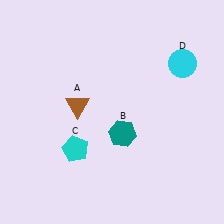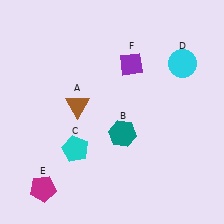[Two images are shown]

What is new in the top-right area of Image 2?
A purple diamond (F) was added in the top-right area of Image 2.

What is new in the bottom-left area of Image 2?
A magenta pentagon (E) was added in the bottom-left area of Image 2.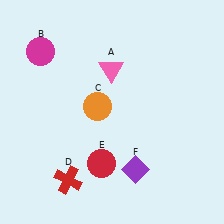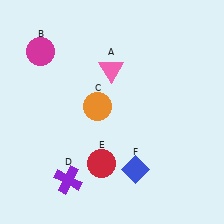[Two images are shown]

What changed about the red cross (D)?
In Image 1, D is red. In Image 2, it changed to purple.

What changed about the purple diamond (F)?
In Image 1, F is purple. In Image 2, it changed to blue.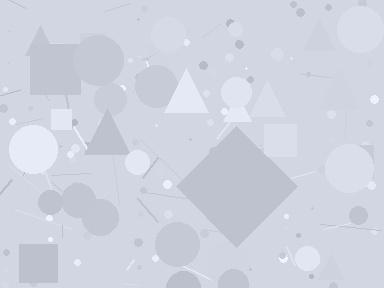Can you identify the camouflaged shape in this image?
The camouflaged shape is a diamond.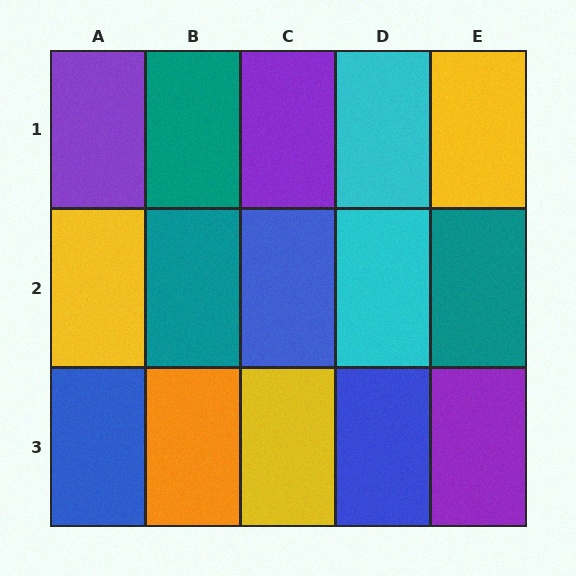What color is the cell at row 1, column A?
Purple.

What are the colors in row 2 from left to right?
Yellow, teal, blue, cyan, teal.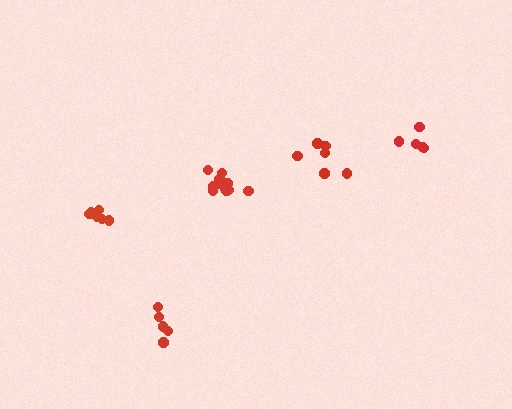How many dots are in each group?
Group 1: 6 dots, Group 2: 6 dots, Group 3: 11 dots, Group 4: 5 dots, Group 5: 5 dots (33 total).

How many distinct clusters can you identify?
There are 5 distinct clusters.